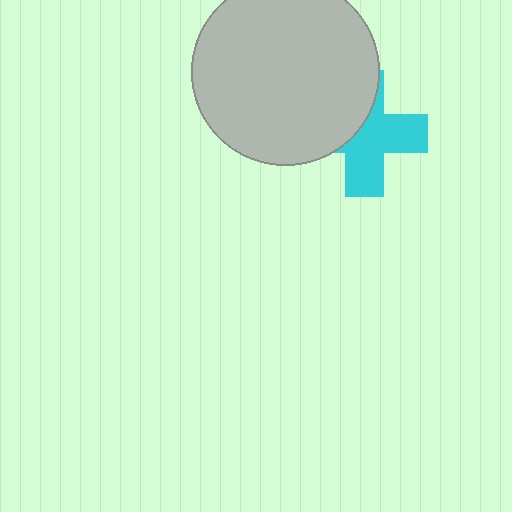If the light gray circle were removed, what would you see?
You would see the complete cyan cross.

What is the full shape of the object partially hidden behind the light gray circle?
The partially hidden object is a cyan cross.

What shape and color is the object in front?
The object in front is a light gray circle.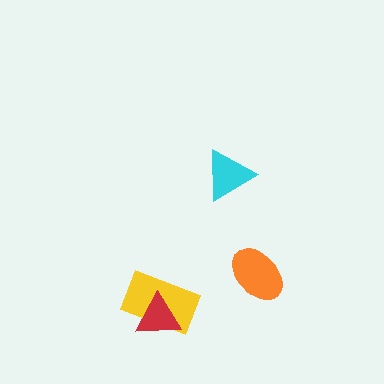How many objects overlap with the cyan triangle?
0 objects overlap with the cyan triangle.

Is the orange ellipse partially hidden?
No, no other shape covers it.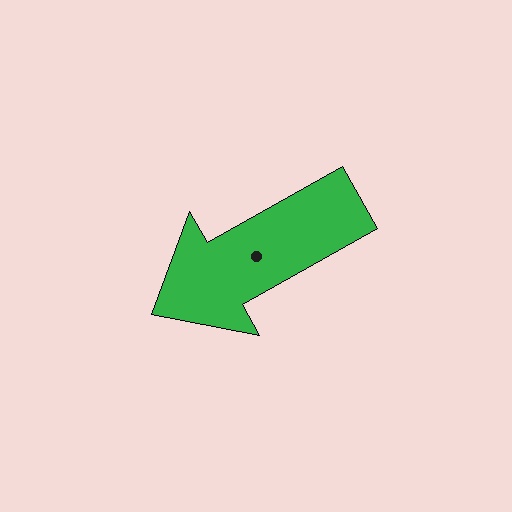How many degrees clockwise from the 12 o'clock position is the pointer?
Approximately 241 degrees.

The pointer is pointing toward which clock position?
Roughly 8 o'clock.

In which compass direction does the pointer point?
Southwest.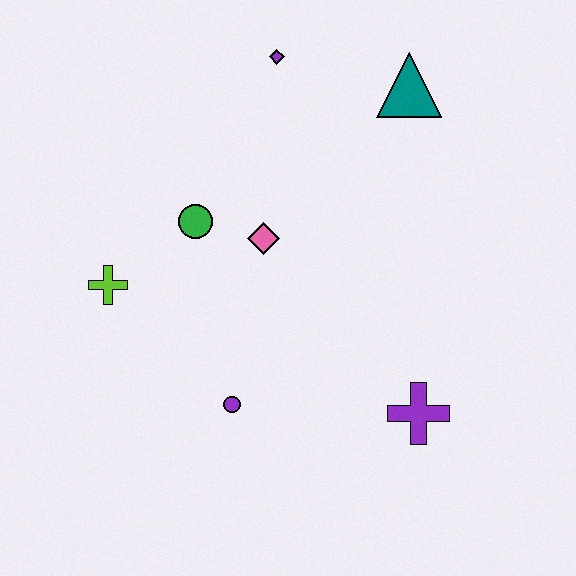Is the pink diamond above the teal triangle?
No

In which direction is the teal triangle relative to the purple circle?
The teal triangle is above the purple circle.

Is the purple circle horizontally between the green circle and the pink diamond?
Yes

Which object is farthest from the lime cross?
The teal triangle is farthest from the lime cross.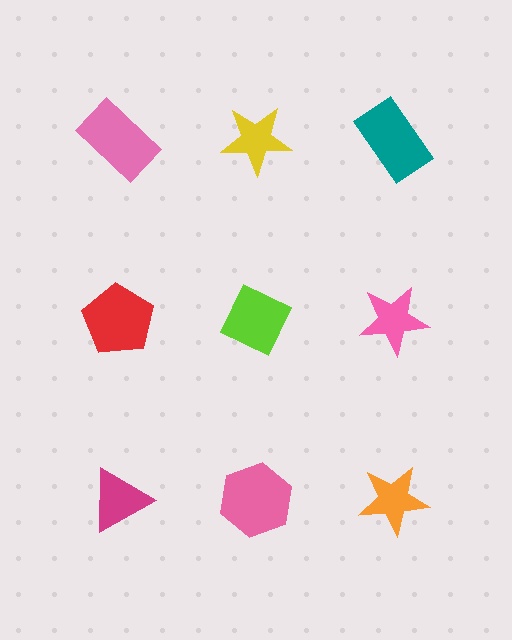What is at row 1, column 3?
A teal rectangle.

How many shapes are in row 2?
3 shapes.